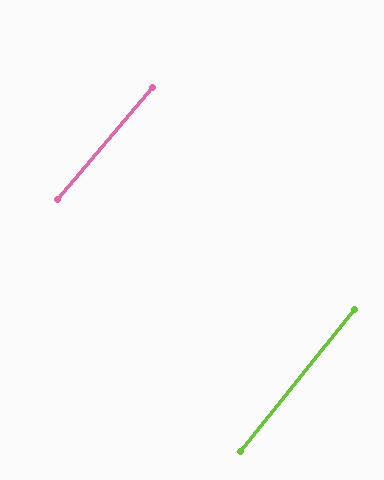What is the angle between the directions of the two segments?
Approximately 1 degree.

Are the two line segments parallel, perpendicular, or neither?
Parallel — their directions differ by only 1.4°.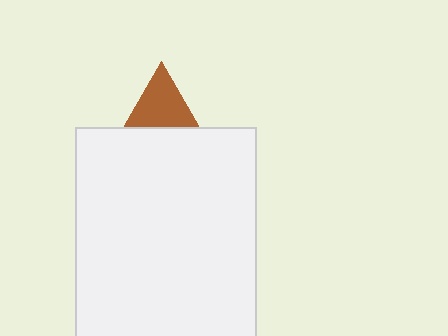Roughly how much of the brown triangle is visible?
A small part of it is visible (roughly 41%).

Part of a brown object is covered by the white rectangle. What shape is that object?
It is a triangle.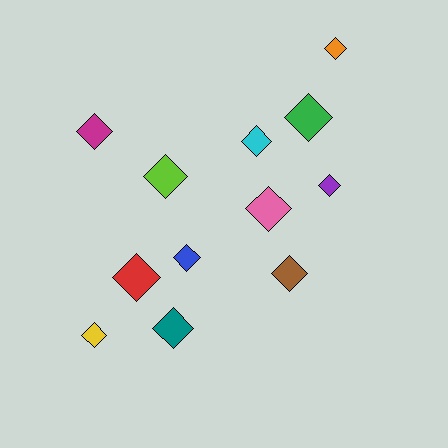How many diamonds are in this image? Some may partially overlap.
There are 12 diamonds.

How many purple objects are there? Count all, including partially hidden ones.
There is 1 purple object.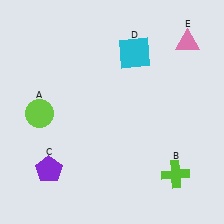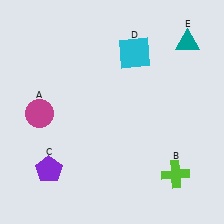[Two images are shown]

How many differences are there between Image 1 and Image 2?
There are 2 differences between the two images.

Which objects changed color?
A changed from lime to magenta. E changed from pink to teal.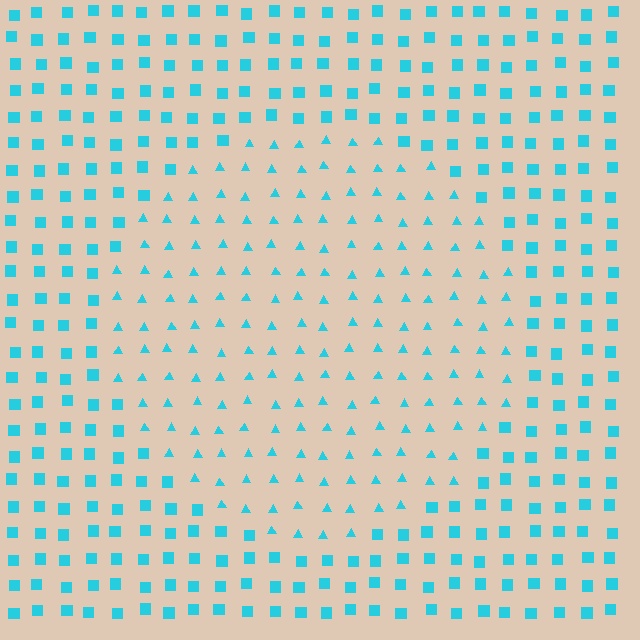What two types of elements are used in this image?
The image uses triangles inside the circle region and squares outside it.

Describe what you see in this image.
The image is filled with small cyan elements arranged in a uniform grid. A circle-shaped region contains triangles, while the surrounding area contains squares. The boundary is defined purely by the change in element shape.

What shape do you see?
I see a circle.